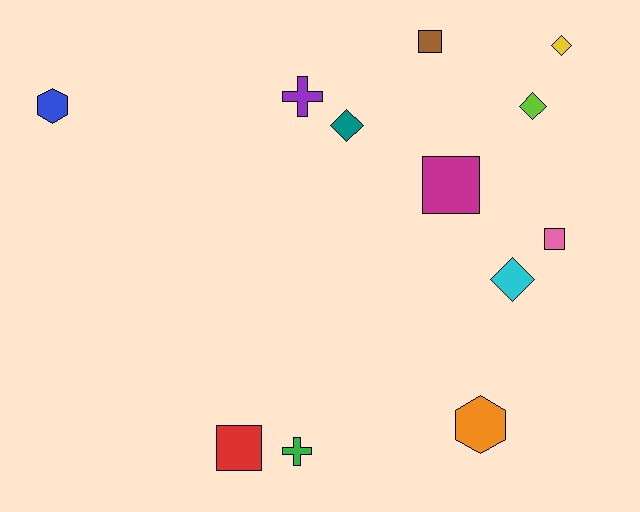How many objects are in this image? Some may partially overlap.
There are 12 objects.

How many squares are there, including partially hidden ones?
There are 4 squares.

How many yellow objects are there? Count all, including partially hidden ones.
There is 1 yellow object.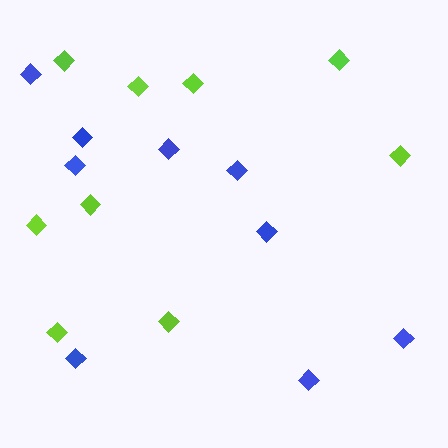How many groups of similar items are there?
There are 2 groups: one group of blue diamonds (9) and one group of lime diamonds (9).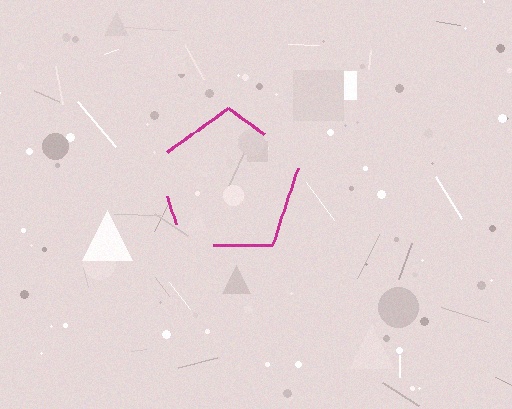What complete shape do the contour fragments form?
The contour fragments form a pentagon.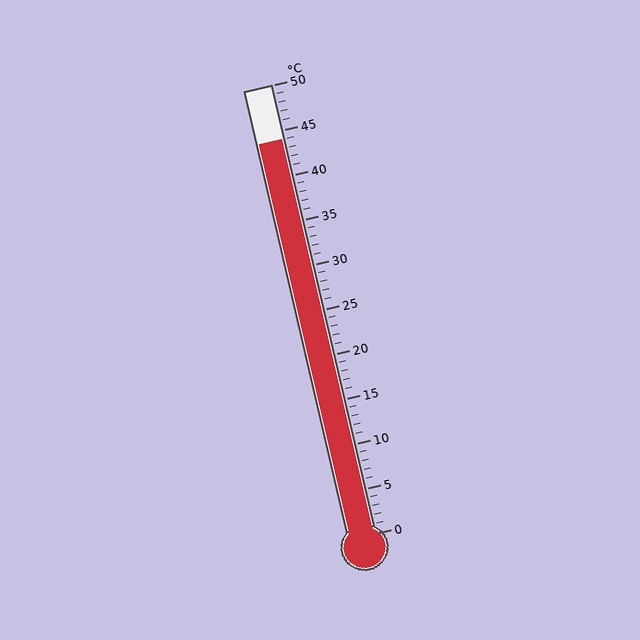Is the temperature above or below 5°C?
The temperature is above 5°C.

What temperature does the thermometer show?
The thermometer shows approximately 44°C.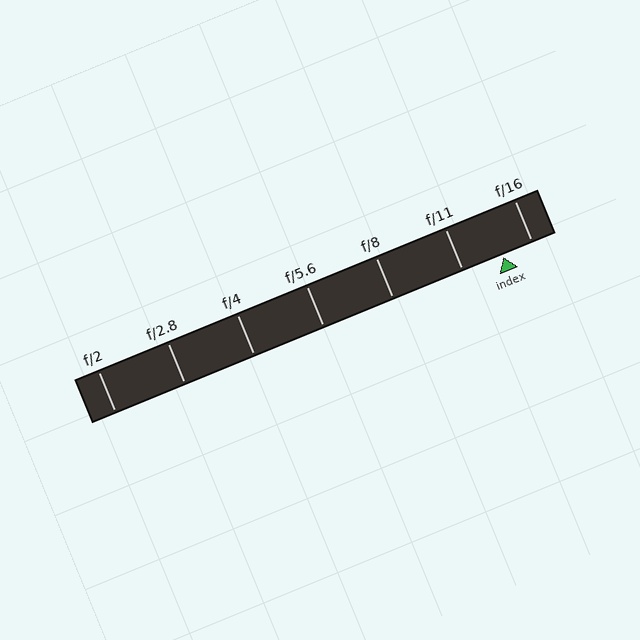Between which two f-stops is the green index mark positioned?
The index mark is between f/11 and f/16.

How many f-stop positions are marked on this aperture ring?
There are 7 f-stop positions marked.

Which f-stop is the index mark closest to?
The index mark is closest to f/16.